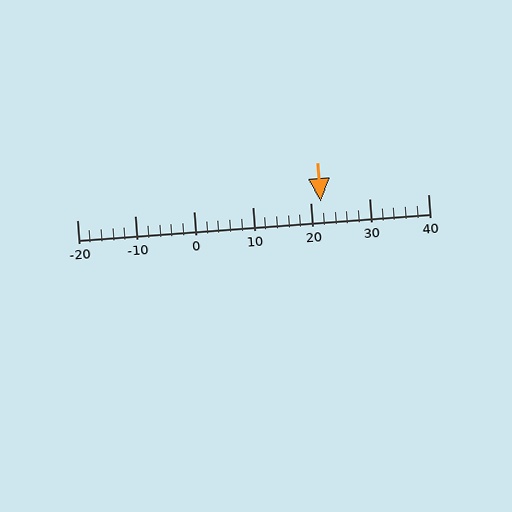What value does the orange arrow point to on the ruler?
The orange arrow points to approximately 22.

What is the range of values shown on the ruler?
The ruler shows values from -20 to 40.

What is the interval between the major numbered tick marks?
The major tick marks are spaced 10 units apart.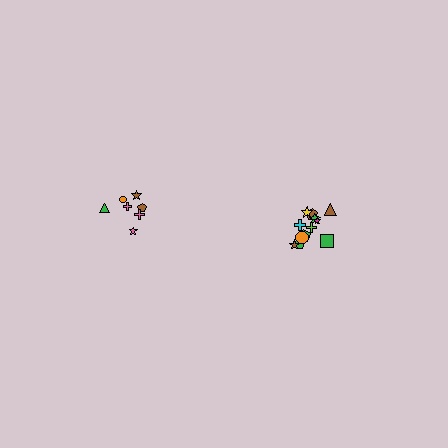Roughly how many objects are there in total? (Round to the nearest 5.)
Roughly 20 objects in total.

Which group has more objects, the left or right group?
The right group.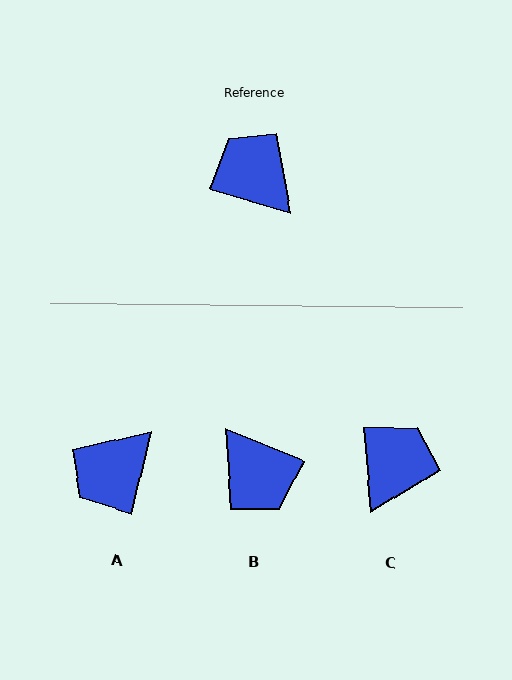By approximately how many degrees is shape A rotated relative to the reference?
Approximately 93 degrees counter-clockwise.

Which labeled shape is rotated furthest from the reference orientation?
B, about 174 degrees away.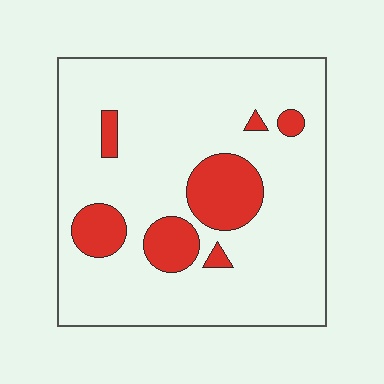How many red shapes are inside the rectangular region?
7.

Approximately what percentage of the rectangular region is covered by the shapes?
Approximately 15%.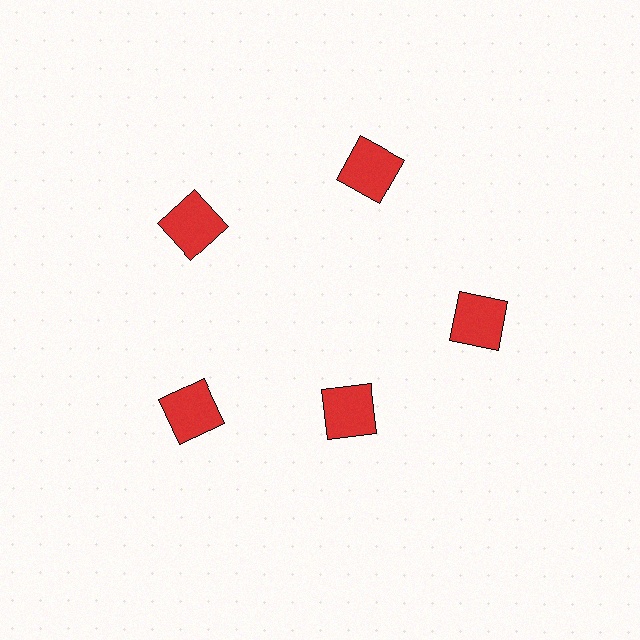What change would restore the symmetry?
The symmetry would be restored by moving it outward, back onto the ring so that all 5 squares sit at equal angles and equal distance from the center.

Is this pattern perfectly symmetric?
No. The 5 red squares are arranged in a ring, but one element near the 5 o'clock position is pulled inward toward the center, breaking the 5-fold rotational symmetry.